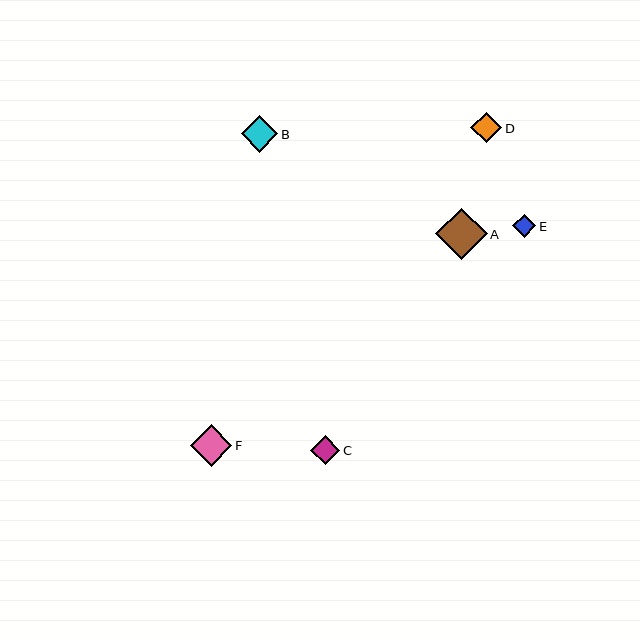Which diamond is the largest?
Diamond A is the largest with a size of approximately 51 pixels.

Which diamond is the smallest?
Diamond E is the smallest with a size of approximately 23 pixels.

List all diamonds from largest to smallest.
From largest to smallest: A, F, B, D, C, E.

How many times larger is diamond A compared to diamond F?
Diamond A is approximately 1.2 times the size of diamond F.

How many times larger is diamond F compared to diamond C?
Diamond F is approximately 1.4 times the size of diamond C.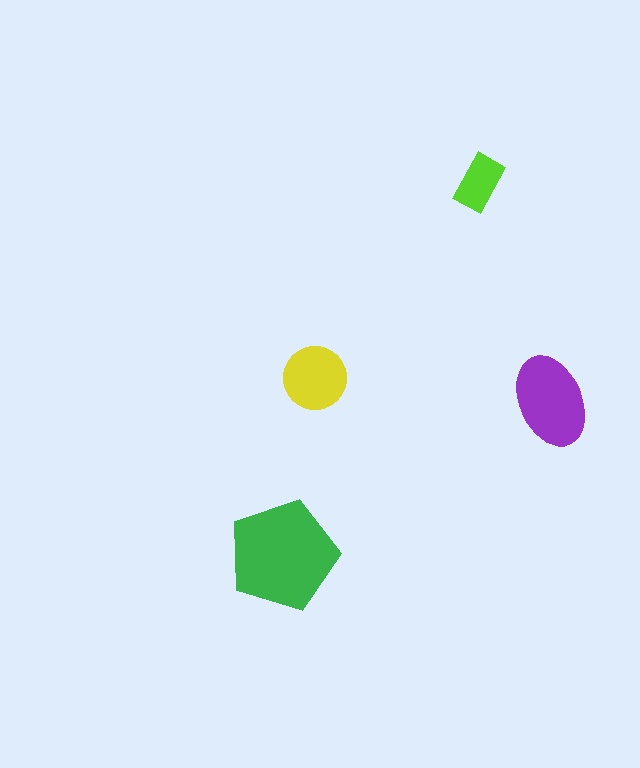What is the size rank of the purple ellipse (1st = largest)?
2nd.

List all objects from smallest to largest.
The lime rectangle, the yellow circle, the purple ellipse, the green pentagon.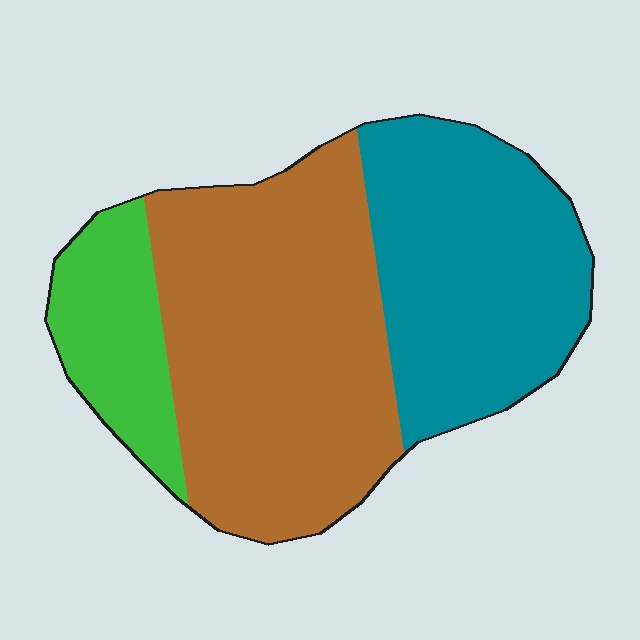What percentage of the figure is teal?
Teal takes up about three eighths (3/8) of the figure.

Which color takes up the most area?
Brown, at roughly 50%.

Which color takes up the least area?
Green, at roughly 15%.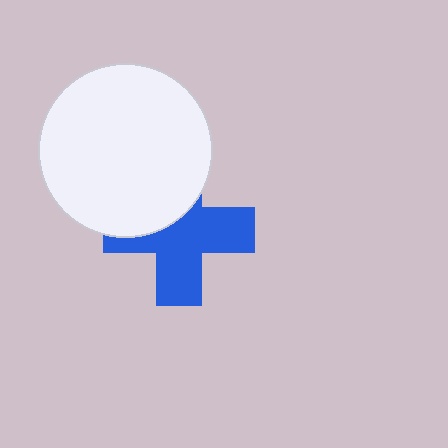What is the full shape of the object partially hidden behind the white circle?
The partially hidden object is a blue cross.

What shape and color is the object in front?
The object in front is a white circle.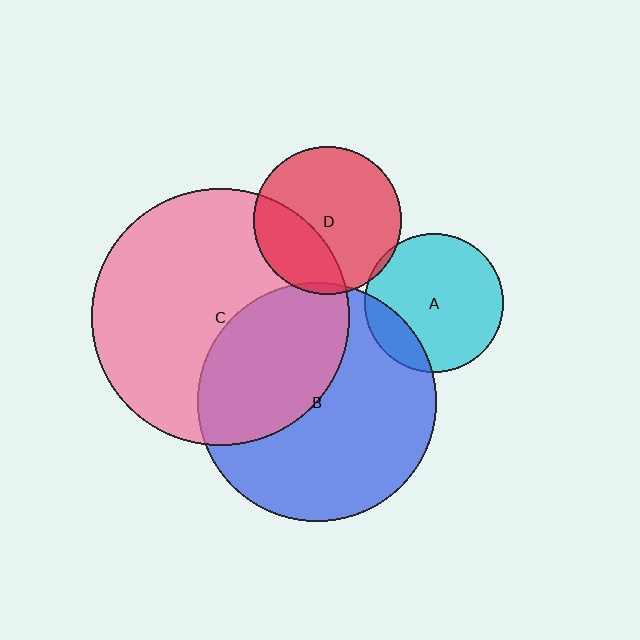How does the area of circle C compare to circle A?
Approximately 3.4 times.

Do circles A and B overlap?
Yes.